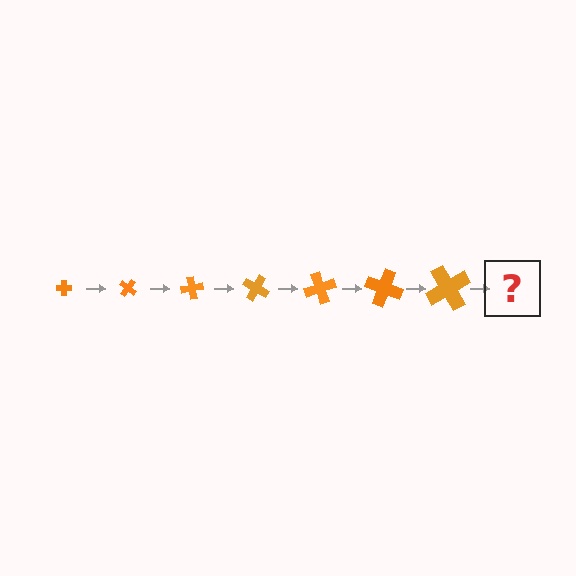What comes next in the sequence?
The next element should be a cross, larger than the previous one and rotated 280 degrees from the start.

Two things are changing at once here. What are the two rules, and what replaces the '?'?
The two rules are that the cross grows larger each step and it rotates 40 degrees each step. The '?' should be a cross, larger than the previous one and rotated 280 degrees from the start.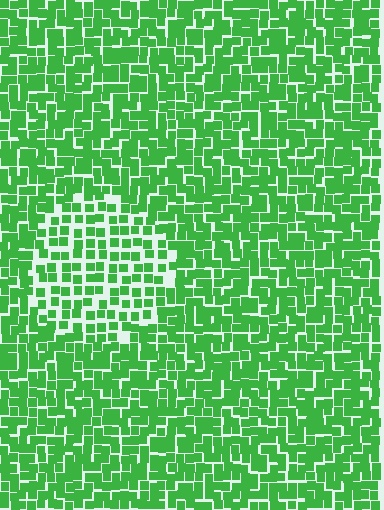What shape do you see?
I see a circle.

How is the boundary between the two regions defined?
The boundary is defined by a change in element density (approximately 1.6x ratio). All elements are the same color, size, and shape.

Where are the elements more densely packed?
The elements are more densely packed outside the circle boundary.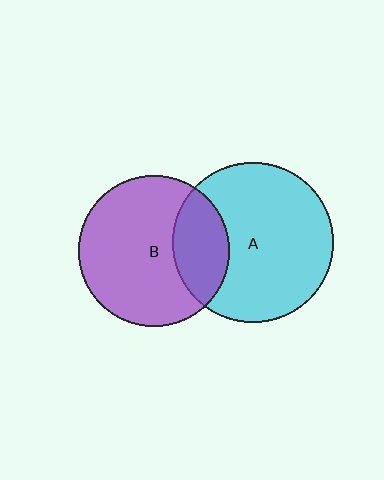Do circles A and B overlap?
Yes.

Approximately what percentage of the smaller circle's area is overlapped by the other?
Approximately 25%.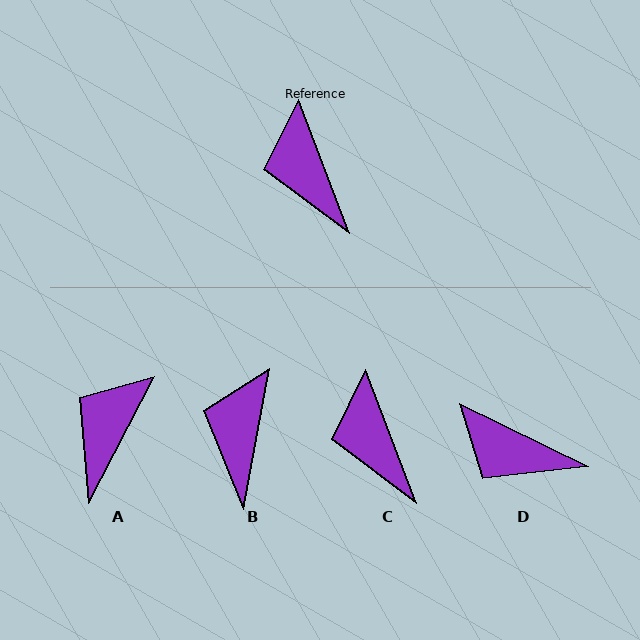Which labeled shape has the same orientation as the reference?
C.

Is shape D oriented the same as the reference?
No, it is off by about 43 degrees.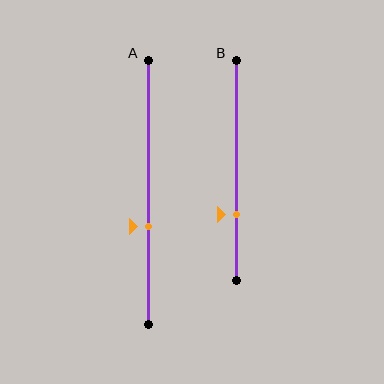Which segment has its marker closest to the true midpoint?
Segment A has its marker closest to the true midpoint.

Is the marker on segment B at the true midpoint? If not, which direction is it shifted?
No, the marker on segment B is shifted downward by about 20% of the segment length.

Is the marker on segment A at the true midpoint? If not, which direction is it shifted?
No, the marker on segment A is shifted downward by about 13% of the segment length.